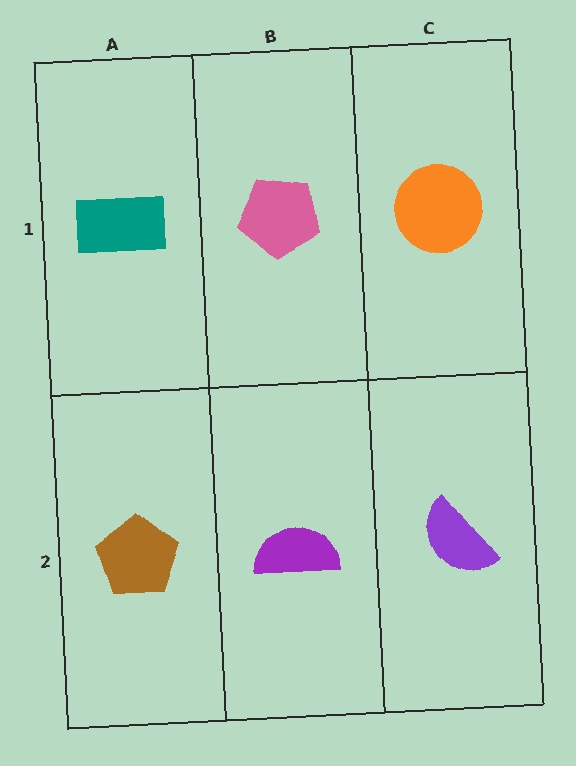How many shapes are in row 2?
3 shapes.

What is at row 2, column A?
A brown pentagon.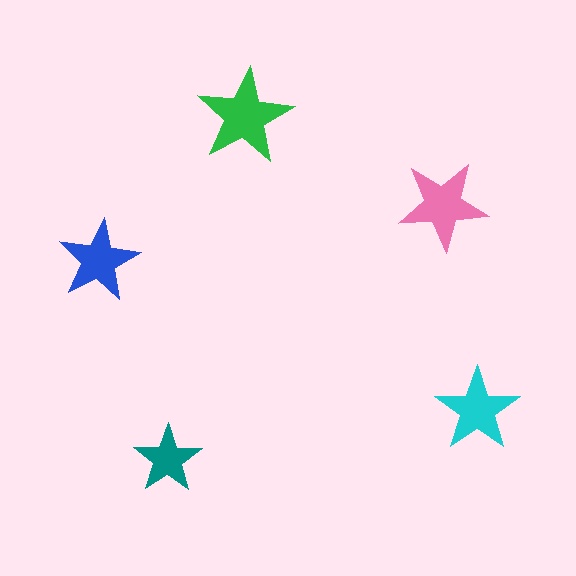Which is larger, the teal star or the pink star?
The pink one.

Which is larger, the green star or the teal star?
The green one.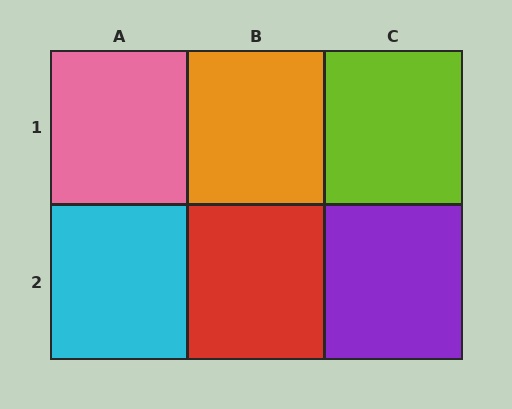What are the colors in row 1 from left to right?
Pink, orange, lime.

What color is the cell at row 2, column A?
Cyan.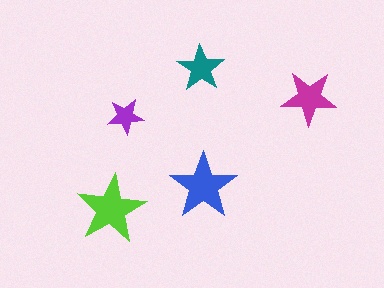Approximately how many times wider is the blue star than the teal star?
About 1.5 times wider.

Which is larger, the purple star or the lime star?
The lime one.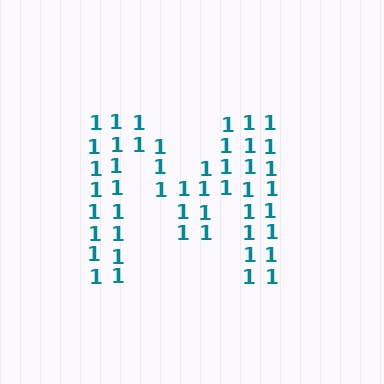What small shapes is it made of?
It is made of small digit 1's.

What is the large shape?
The large shape is the letter M.